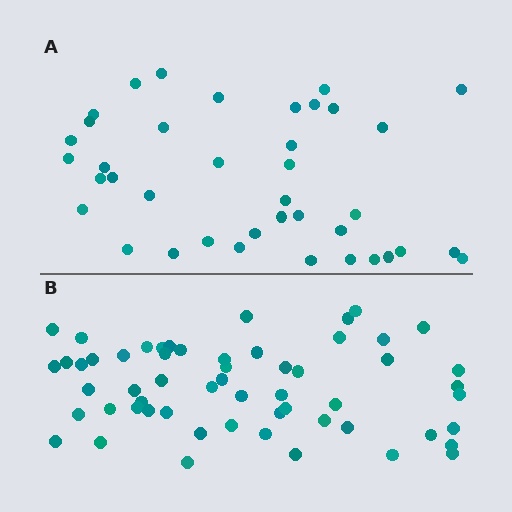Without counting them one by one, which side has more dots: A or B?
Region B (the bottom region) has more dots.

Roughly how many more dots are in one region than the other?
Region B has approximately 20 more dots than region A.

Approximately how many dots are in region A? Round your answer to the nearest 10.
About 40 dots. (The exact count is 39, which rounds to 40.)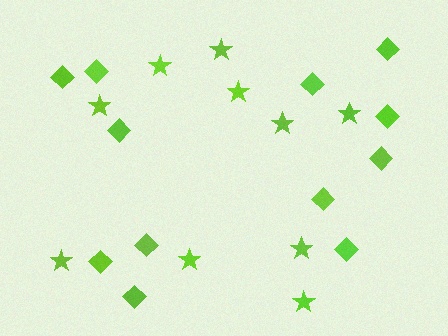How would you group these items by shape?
There are 2 groups: one group of diamonds (12) and one group of stars (10).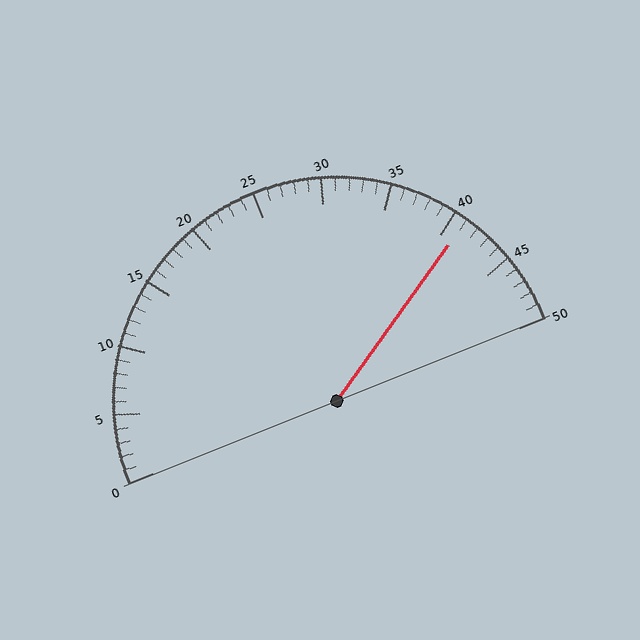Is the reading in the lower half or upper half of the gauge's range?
The reading is in the upper half of the range (0 to 50).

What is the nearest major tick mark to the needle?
The nearest major tick mark is 40.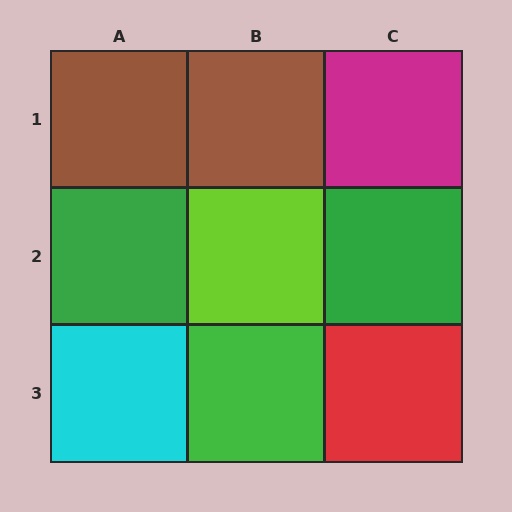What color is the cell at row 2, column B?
Lime.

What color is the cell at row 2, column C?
Green.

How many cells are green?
3 cells are green.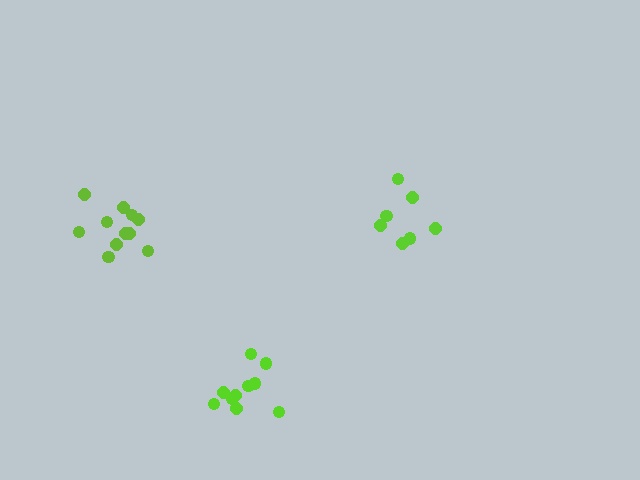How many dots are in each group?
Group 1: 11 dots, Group 2: 7 dots, Group 3: 10 dots (28 total).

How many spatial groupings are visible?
There are 3 spatial groupings.